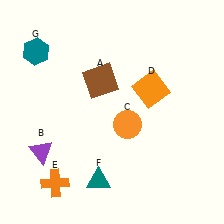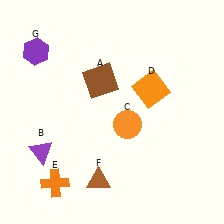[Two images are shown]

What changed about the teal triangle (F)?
In Image 1, F is teal. In Image 2, it changed to brown.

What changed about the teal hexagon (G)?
In Image 1, G is teal. In Image 2, it changed to purple.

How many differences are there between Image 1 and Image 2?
There are 2 differences between the two images.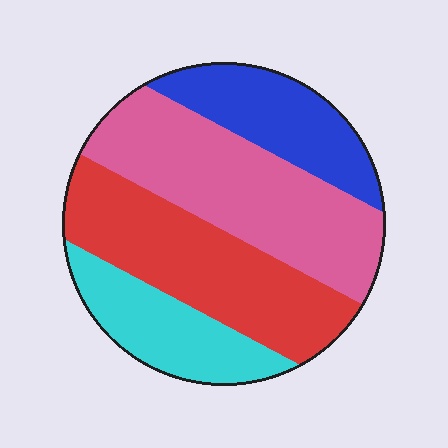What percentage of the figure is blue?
Blue takes up about one sixth (1/6) of the figure.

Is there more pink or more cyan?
Pink.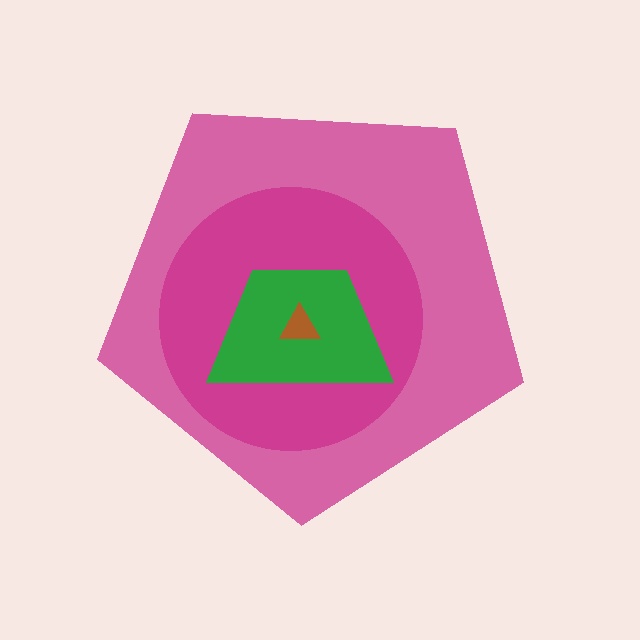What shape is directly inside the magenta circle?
The green trapezoid.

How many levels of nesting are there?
4.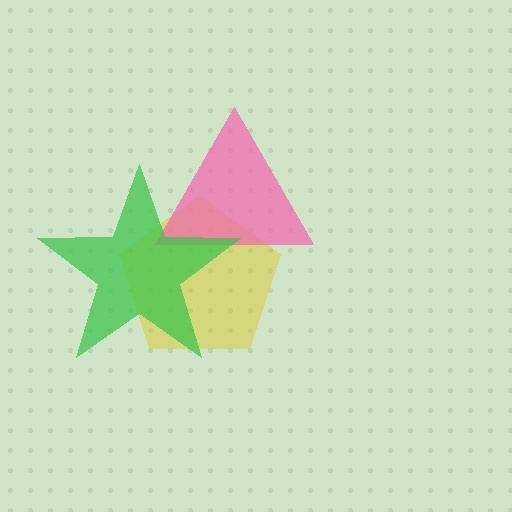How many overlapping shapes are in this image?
There are 3 overlapping shapes in the image.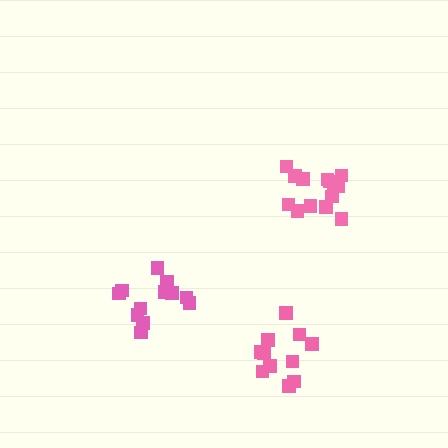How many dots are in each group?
Group 1: 13 dots, Group 2: 15 dots, Group 3: 11 dots (39 total).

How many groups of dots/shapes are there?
There are 3 groups.